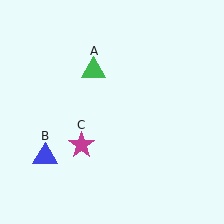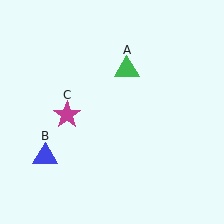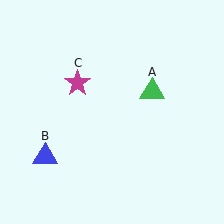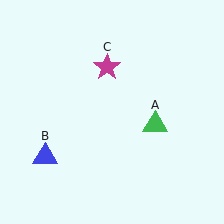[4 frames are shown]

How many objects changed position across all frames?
2 objects changed position: green triangle (object A), magenta star (object C).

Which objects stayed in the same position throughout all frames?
Blue triangle (object B) remained stationary.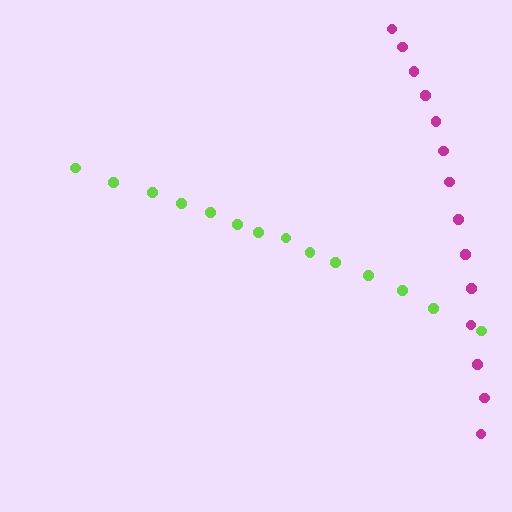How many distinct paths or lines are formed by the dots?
There are 2 distinct paths.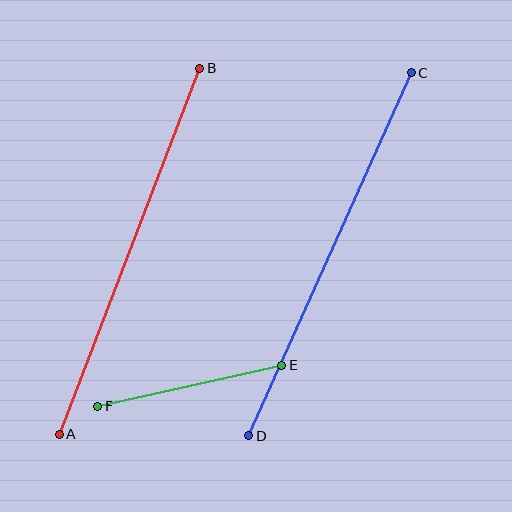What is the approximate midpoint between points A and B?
The midpoint is at approximately (130, 251) pixels.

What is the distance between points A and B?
The distance is approximately 392 pixels.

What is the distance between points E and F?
The distance is approximately 188 pixels.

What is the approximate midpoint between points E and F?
The midpoint is at approximately (190, 386) pixels.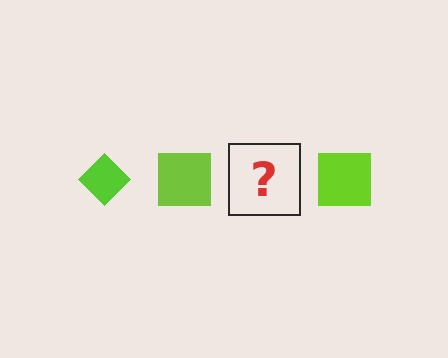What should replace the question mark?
The question mark should be replaced with a lime diamond.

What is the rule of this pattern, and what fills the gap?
The rule is that the pattern cycles through diamond, square shapes in lime. The gap should be filled with a lime diamond.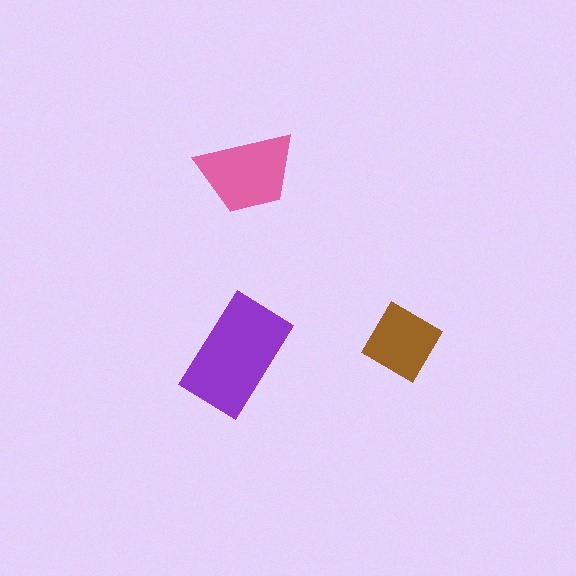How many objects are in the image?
There are 3 objects in the image.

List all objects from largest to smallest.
The purple rectangle, the pink trapezoid, the brown square.